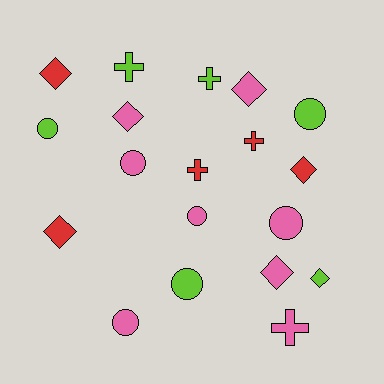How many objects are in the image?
There are 19 objects.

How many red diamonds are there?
There are 3 red diamonds.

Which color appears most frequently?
Pink, with 8 objects.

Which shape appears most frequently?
Diamond, with 7 objects.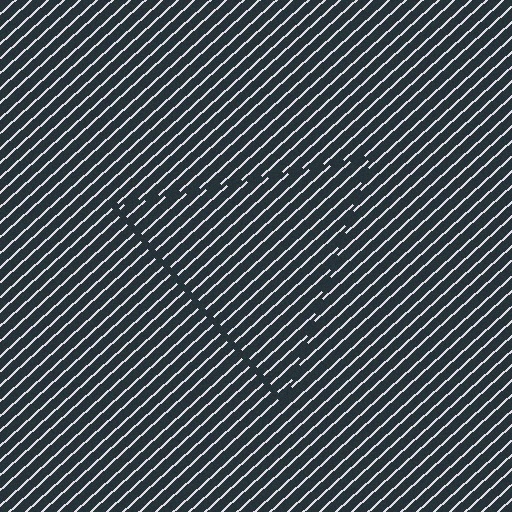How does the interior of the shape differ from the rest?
The interior of the shape contains the same grating, shifted by half a period — the contour is defined by the phase discontinuity where line-ends from the inner and outer gratings abut.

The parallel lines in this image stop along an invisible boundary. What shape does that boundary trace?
An illusory triangle. The interior of the shape contains the same grating, shifted by half a period — the contour is defined by the phase discontinuity where line-ends from the inner and outer gratings abut.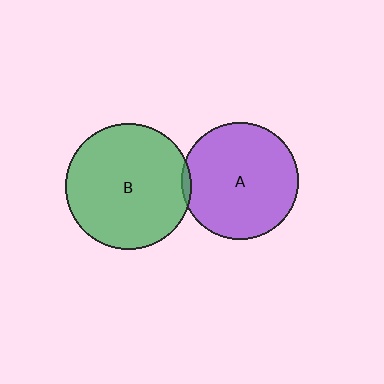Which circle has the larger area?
Circle B (green).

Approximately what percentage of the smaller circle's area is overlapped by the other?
Approximately 5%.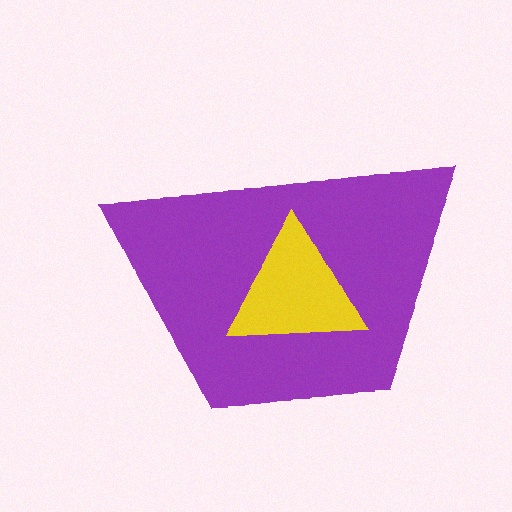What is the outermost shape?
The purple trapezoid.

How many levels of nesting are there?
2.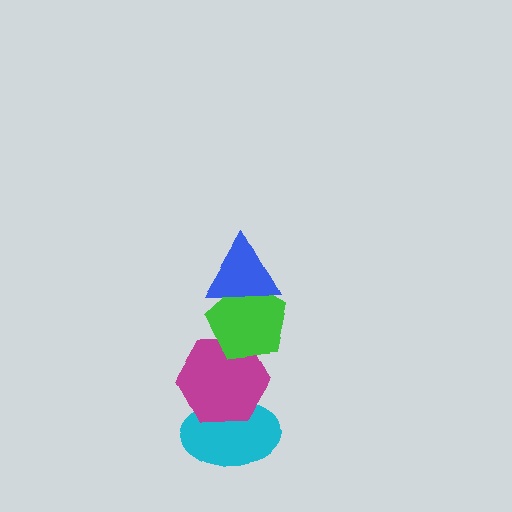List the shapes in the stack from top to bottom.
From top to bottom: the blue triangle, the green pentagon, the magenta hexagon, the cyan ellipse.